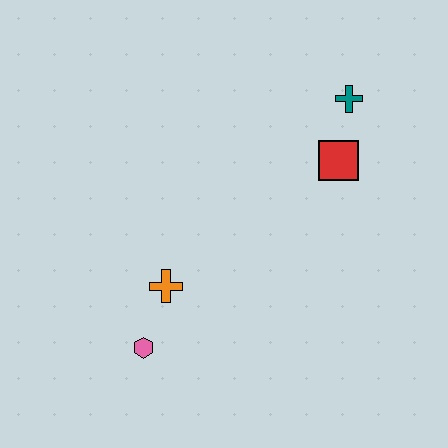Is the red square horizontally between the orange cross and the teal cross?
Yes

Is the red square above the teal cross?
No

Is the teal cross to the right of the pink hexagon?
Yes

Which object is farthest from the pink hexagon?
The teal cross is farthest from the pink hexagon.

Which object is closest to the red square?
The teal cross is closest to the red square.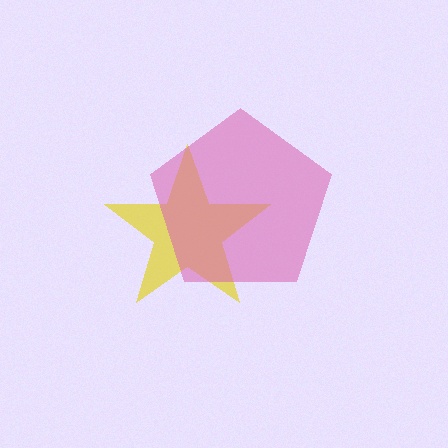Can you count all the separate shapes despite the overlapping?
Yes, there are 2 separate shapes.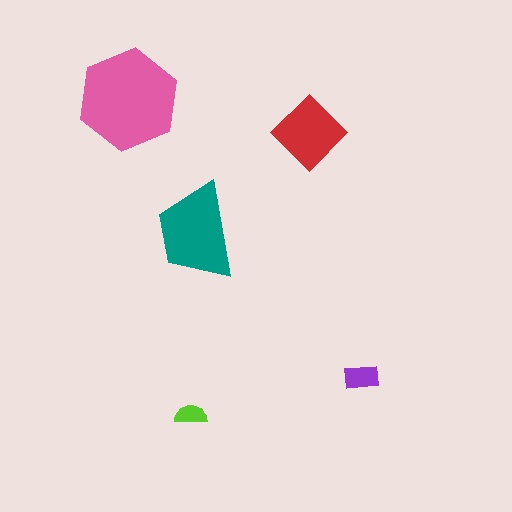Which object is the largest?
The pink hexagon.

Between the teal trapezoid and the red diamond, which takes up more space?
The teal trapezoid.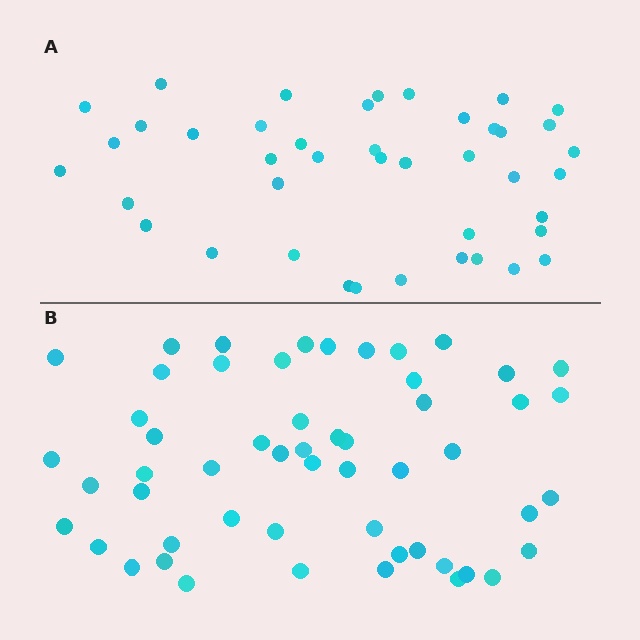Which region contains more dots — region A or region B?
Region B (the bottom region) has more dots.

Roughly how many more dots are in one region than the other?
Region B has roughly 12 or so more dots than region A.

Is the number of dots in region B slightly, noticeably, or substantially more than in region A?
Region B has noticeably more, but not dramatically so. The ratio is roughly 1.3 to 1.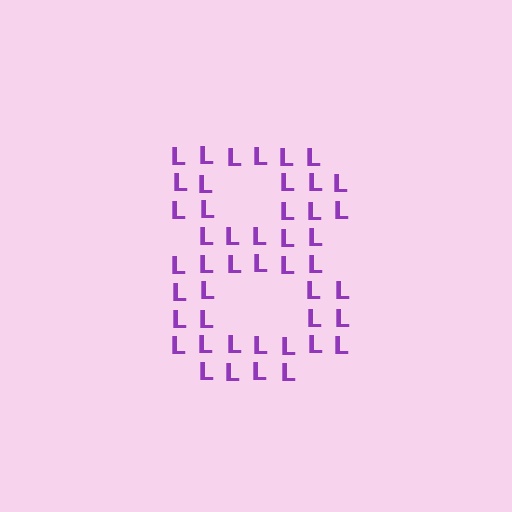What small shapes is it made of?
It is made of small letter L's.